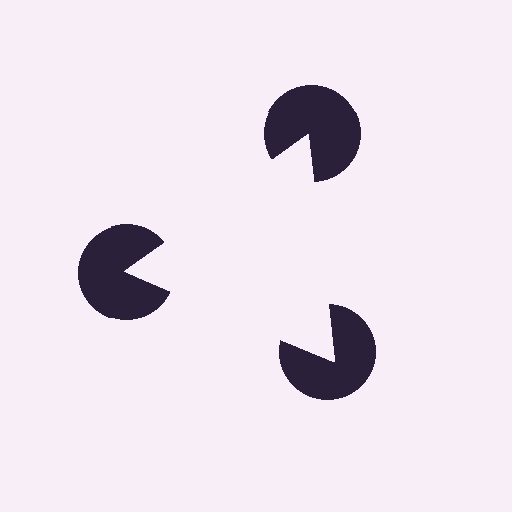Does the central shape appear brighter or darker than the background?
It typically appears slightly brighter than the background, even though no actual brightness change is drawn.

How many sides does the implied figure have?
3 sides.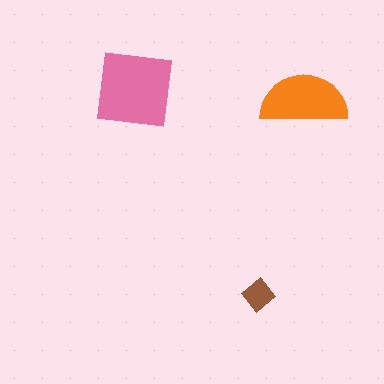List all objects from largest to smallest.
The pink square, the orange semicircle, the brown diamond.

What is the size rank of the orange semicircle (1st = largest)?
2nd.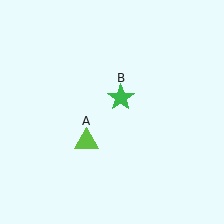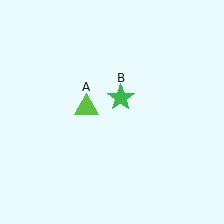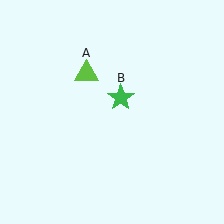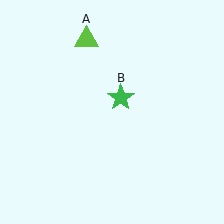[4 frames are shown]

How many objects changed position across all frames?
1 object changed position: lime triangle (object A).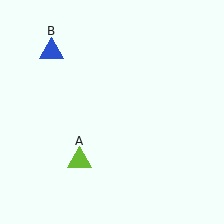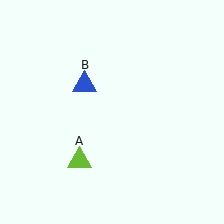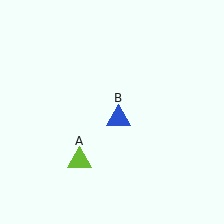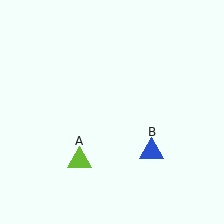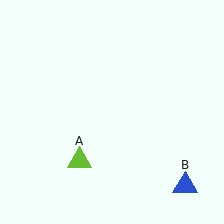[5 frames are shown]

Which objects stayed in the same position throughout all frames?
Lime triangle (object A) remained stationary.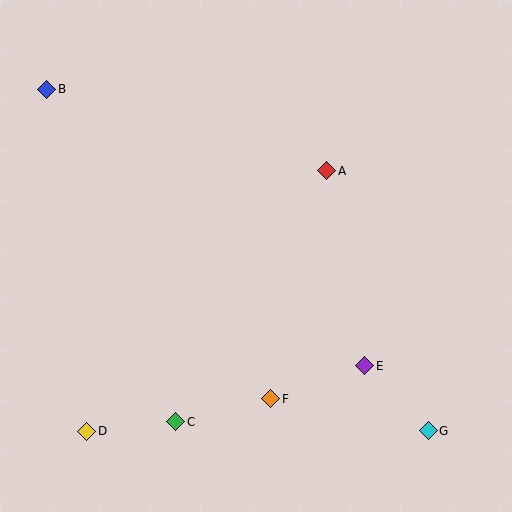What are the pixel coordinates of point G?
Point G is at (428, 431).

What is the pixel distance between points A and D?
The distance between A and D is 354 pixels.